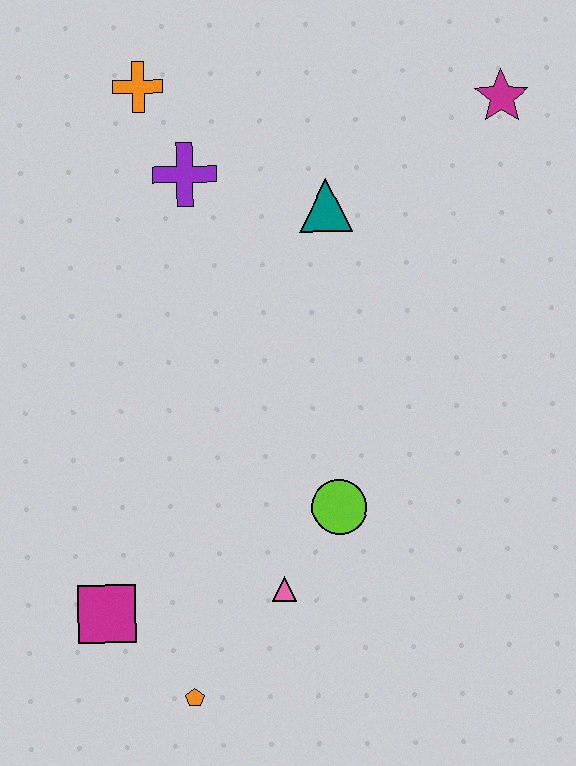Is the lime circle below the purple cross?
Yes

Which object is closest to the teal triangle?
The purple cross is closest to the teal triangle.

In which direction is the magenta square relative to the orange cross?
The magenta square is below the orange cross.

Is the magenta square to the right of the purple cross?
No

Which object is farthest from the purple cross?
The orange pentagon is farthest from the purple cross.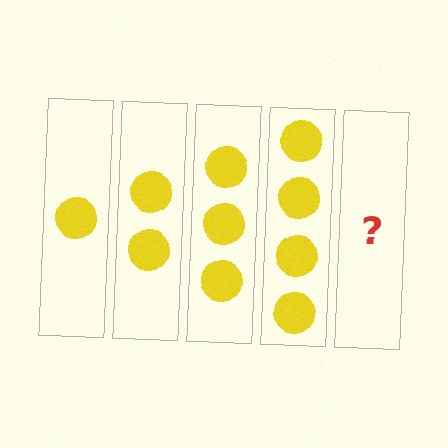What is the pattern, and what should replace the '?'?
The pattern is that each step adds one more circle. The '?' should be 5 circles.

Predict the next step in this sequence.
The next step is 5 circles.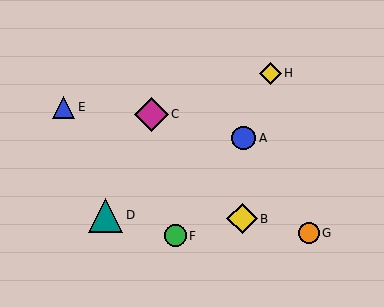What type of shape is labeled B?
Shape B is a yellow diamond.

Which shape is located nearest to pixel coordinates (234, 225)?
The yellow diamond (labeled B) at (242, 219) is nearest to that location.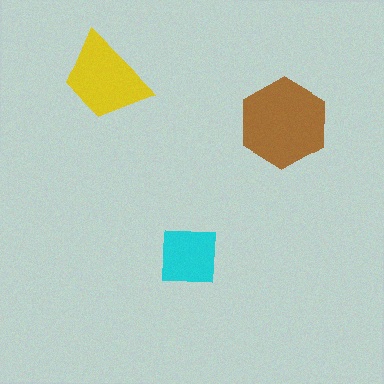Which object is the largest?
The brown hexagon.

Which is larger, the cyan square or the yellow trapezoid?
The yellow trapezoid.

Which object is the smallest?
The cyan square.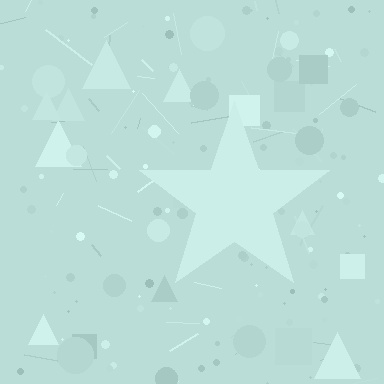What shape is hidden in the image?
A star is hidden in the image.